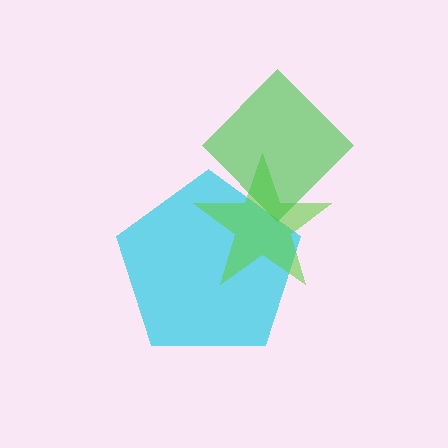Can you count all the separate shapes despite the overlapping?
Yes, there are 3 separate shapes.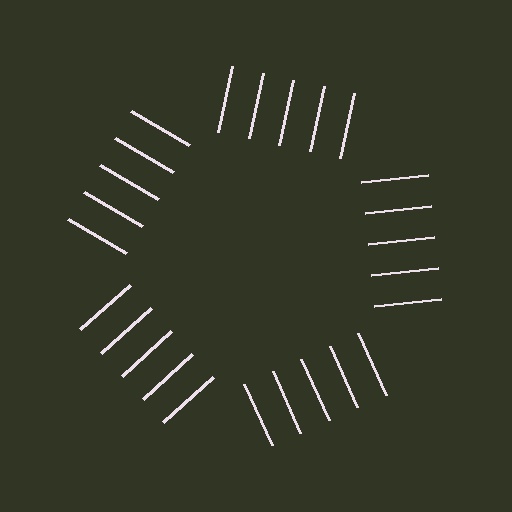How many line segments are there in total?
25 — 5 along each of the 5 edges.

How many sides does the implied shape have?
5 sides — the line-ends trace a pentagon.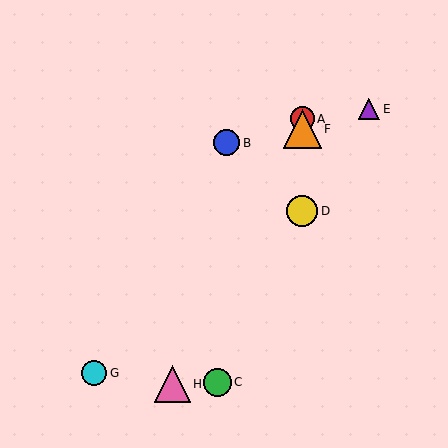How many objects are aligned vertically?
3 objects (A, D, F) are aligned vertically.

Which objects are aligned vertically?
Objects A, D, F are aligned vertically.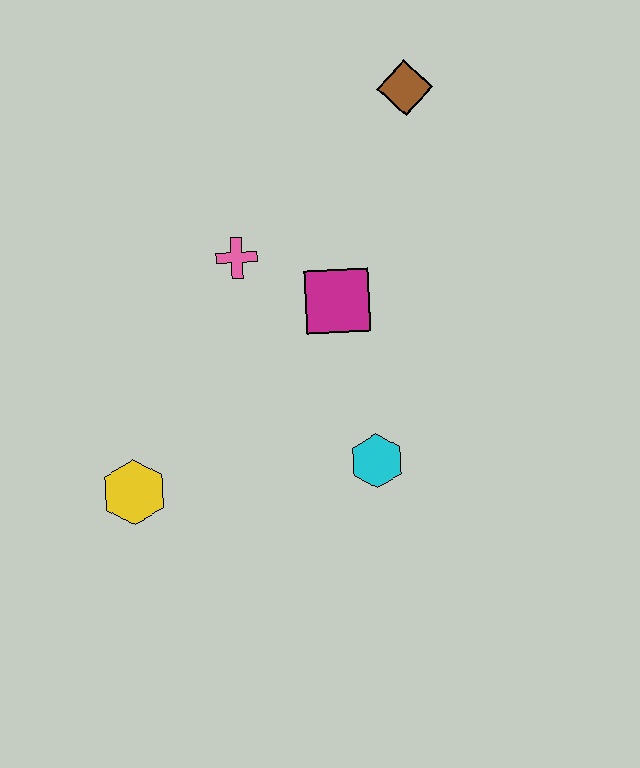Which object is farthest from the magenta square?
The yellow hexagon is farthest from the magenta square.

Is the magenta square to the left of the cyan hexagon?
Yes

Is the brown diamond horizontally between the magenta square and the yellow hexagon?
No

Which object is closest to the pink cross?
The magenta square is closest to the pink cross.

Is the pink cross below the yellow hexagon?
No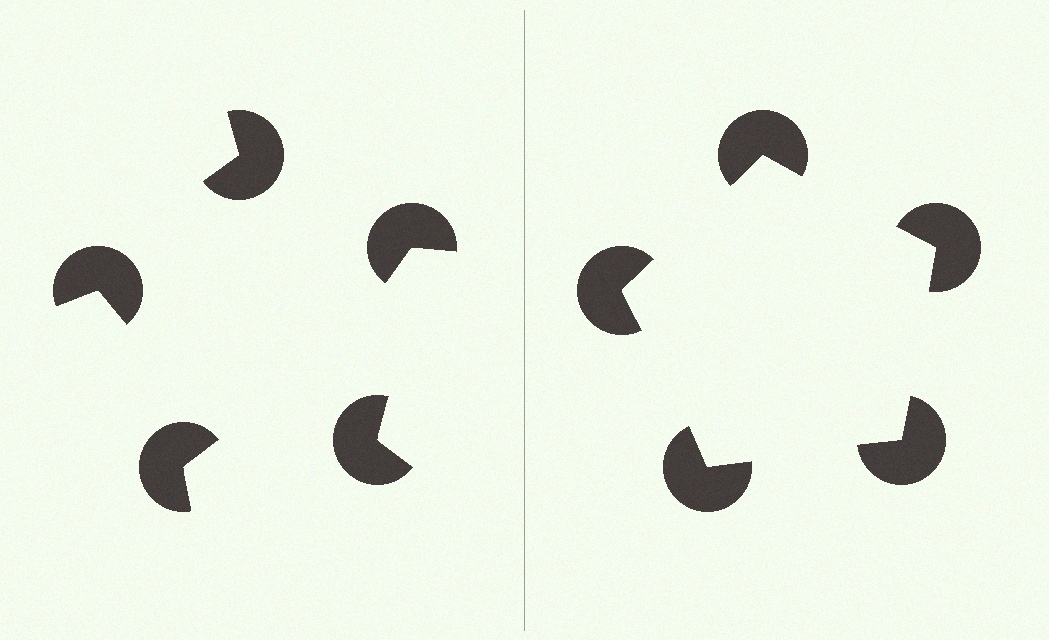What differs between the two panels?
The pac-man discs are positioned identically on both sides; only the wedge orientations differ. On the right they align to a pentagon; on the left they are misaligned.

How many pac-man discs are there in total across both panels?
10 — 5 on each side.